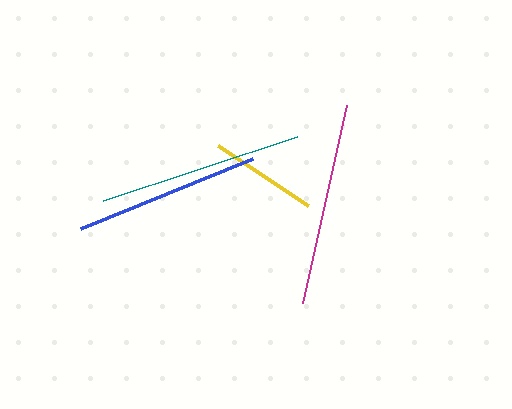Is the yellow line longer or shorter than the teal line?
The teal line is longer than the yellow line.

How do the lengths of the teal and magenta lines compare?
The teal and magenta lines are approximately the same length.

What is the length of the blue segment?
The blue segment is approximately 185 pixels long.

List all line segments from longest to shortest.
From longest to shortest: teal, magenta, blue, yellow.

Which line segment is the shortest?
The yellow line is the shortest at approximately 108 pixels.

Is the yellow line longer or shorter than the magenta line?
The magenta line is longer than the yellow line.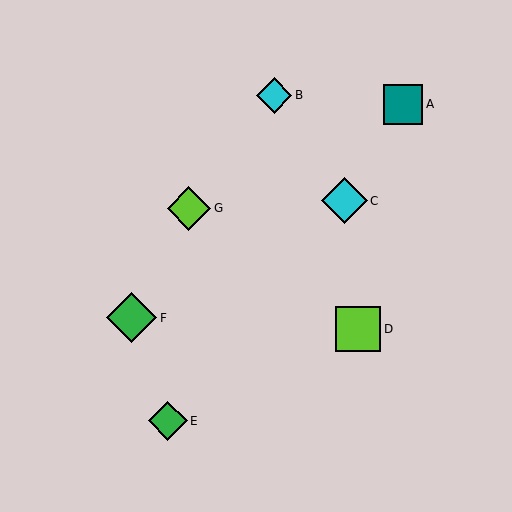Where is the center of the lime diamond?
The center of the lime diamond is at (189, 208).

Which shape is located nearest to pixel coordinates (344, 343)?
The lime square (labeled D) at (358, 329) is nearest to that location.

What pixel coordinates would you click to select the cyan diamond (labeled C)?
Click at (345, 201) to select the cyan diamond C.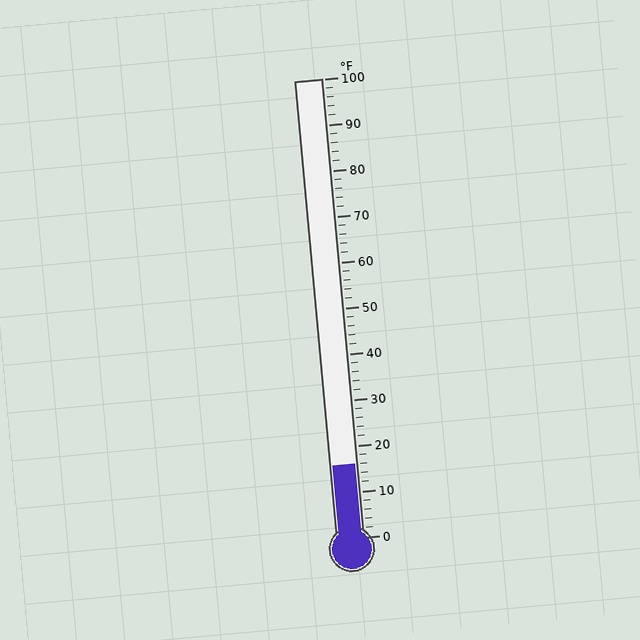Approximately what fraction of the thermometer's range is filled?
The thermometer is filled to approximately 15% of its range.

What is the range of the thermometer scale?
The thermometer scale ranges from 0°F to 100°F.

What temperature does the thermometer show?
The thermometer shows approximately 16°F.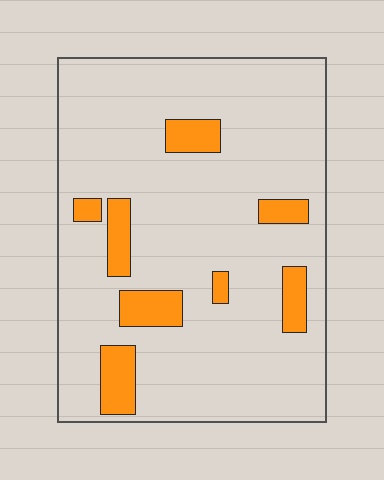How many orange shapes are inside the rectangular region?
8.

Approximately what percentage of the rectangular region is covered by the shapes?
Approximately 15%.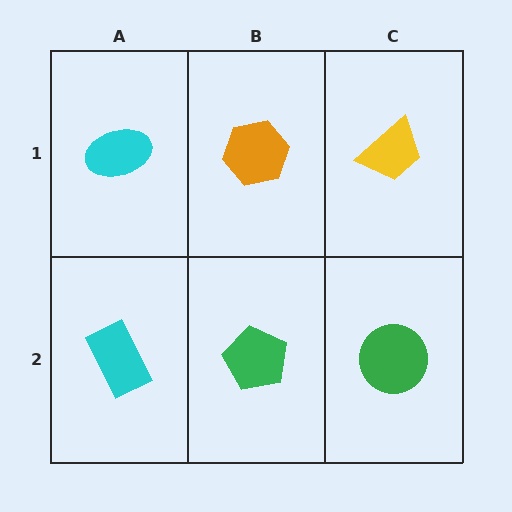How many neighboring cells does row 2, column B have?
3.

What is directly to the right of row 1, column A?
An orange hexagon.